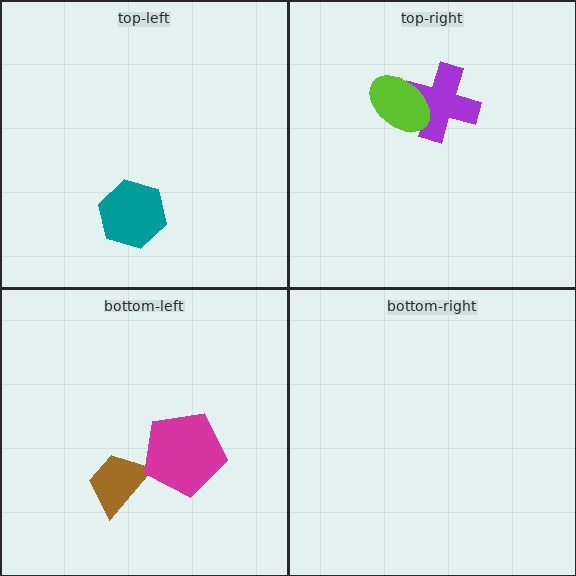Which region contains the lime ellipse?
The top-right region.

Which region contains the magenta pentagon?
The bottom-left region.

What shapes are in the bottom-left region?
The brown trapezoid, the magenta pentagon.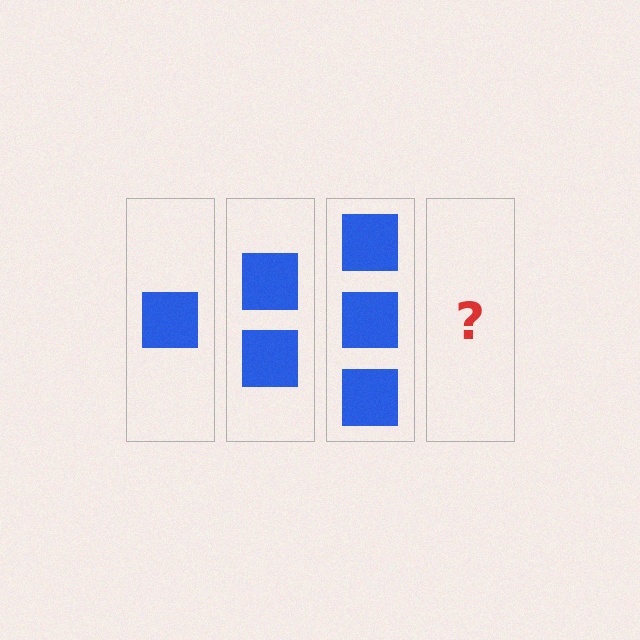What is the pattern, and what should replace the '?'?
The pattern is that each step adds one more square. The '?' should be 4 squares.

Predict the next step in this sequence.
The next step is 4 squares.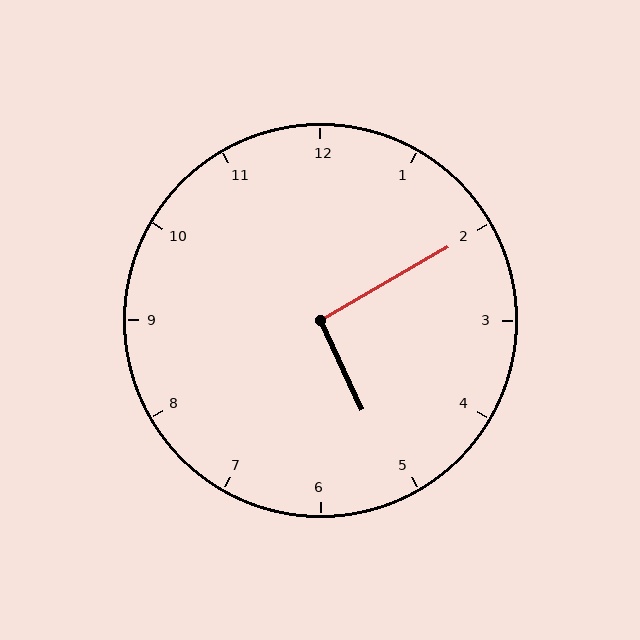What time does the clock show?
5:10.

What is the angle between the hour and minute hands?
Approximately 95 degrees.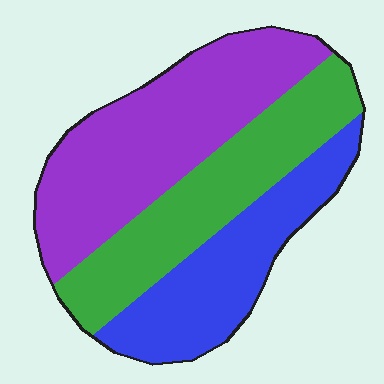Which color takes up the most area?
Purple, at roughly 40%.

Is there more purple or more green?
Purple.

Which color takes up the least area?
Blue, at roughly 25%.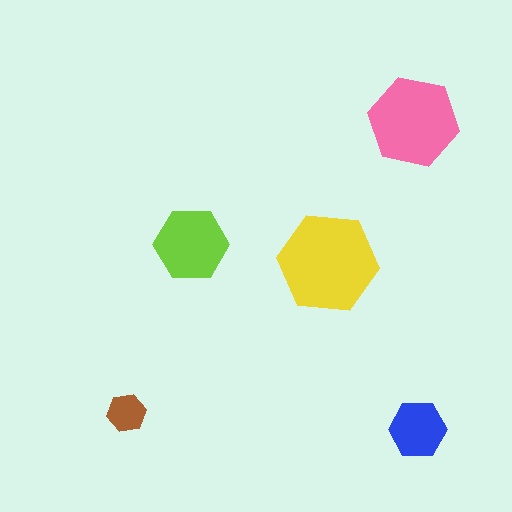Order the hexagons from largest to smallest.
the yellow one, the pink one, the lime one, the blue one, the brown one.